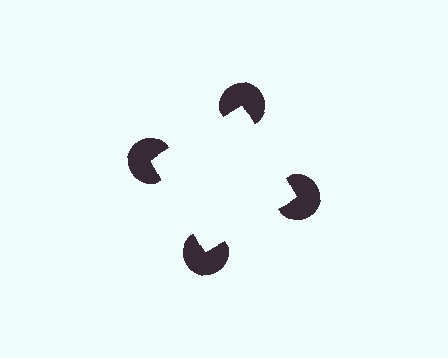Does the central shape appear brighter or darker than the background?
It typically appears slightly brighter than the background, even though no actual brightness change is drawn.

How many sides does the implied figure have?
4 sides.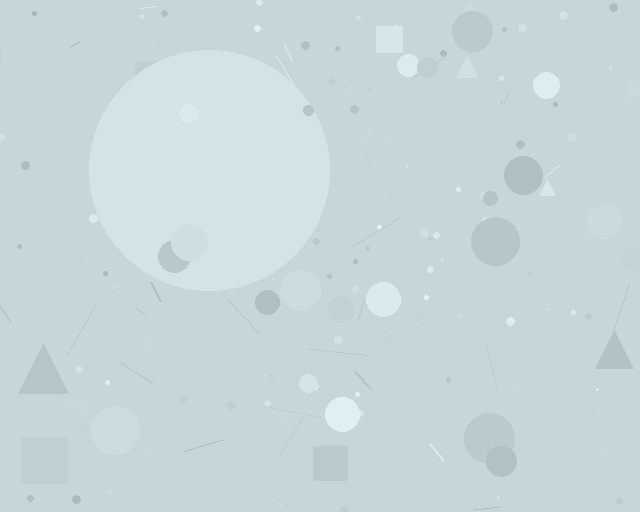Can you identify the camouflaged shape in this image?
The camouflaged shape is a circle.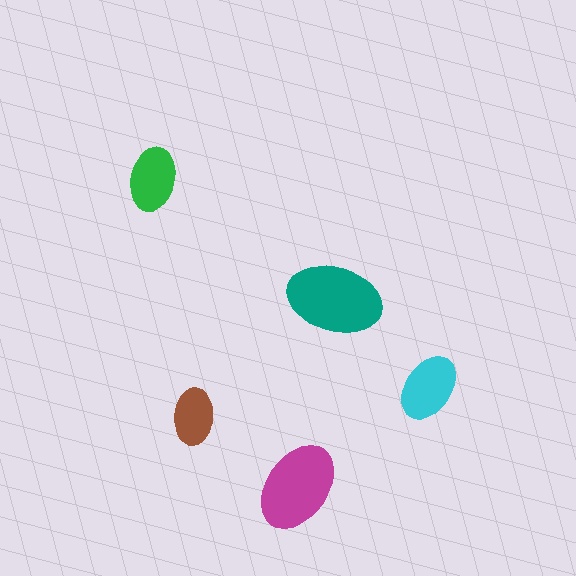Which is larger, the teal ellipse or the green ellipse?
The teal one.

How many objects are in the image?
There are 5 objects in the image.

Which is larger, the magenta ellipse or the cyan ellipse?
The magenta one.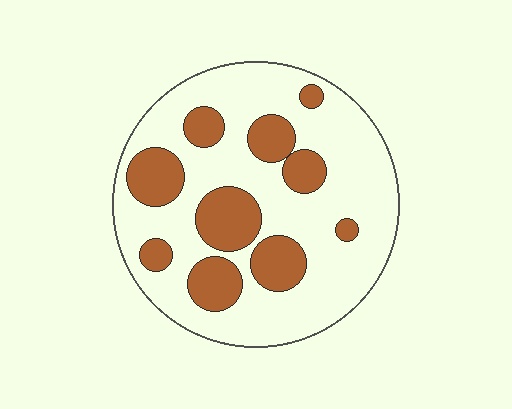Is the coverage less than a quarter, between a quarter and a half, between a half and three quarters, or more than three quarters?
Between a quarter and a half.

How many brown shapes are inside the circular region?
10.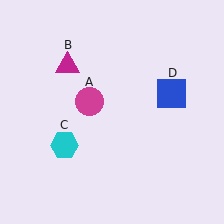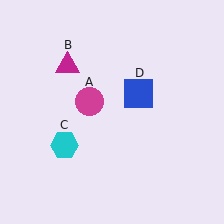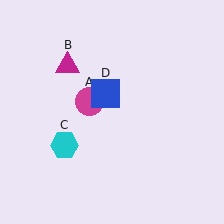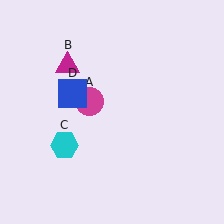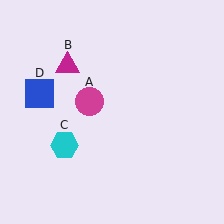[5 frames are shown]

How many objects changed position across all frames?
1 object changed position: blue square (object D).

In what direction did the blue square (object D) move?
The blue square (object D) moved left.